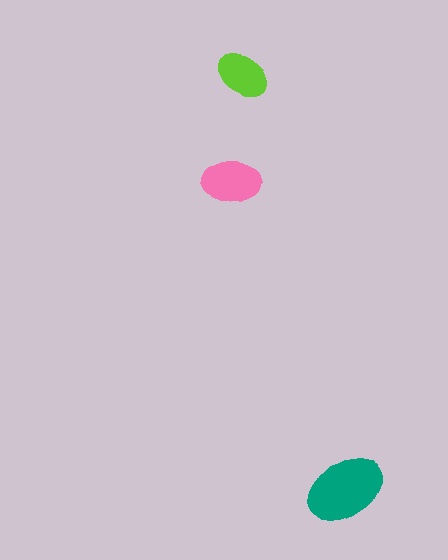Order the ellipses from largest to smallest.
the teal one, the pink one, the lime one.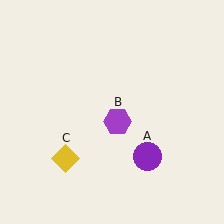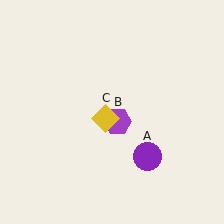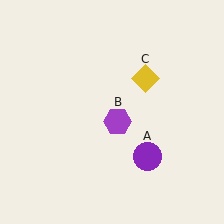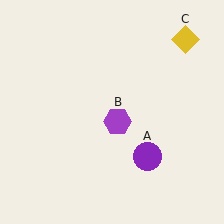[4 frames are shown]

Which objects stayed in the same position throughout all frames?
Purple circle (object A) and purple hexagon (object B) remained stationary.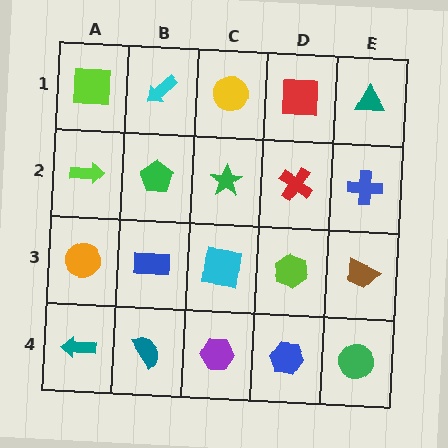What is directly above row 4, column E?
A brown trapezoid.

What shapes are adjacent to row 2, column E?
A teal triangle (row 1, column E), a brown trapezoid (row 3, column E), a red cross (row 2, column D).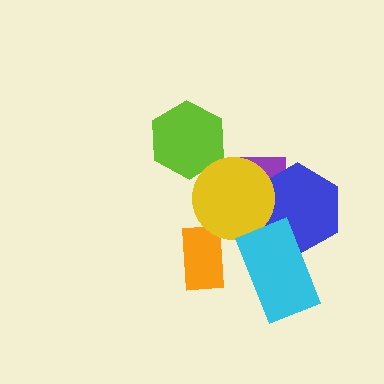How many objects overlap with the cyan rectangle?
1 object overlaps with the cyan rectangle.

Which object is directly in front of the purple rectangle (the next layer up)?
The blue hexagon is directly in front of the purple rectangle.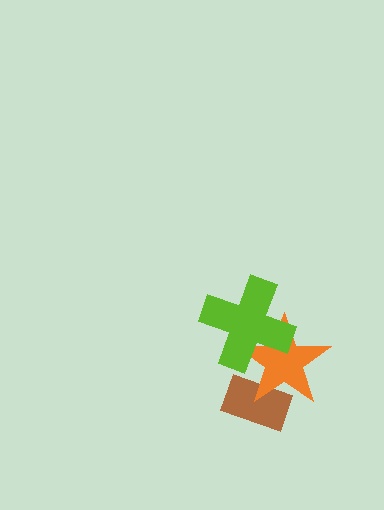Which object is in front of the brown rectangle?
The orange star is in front of the brown rectangle.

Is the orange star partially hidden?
Yes, it is partially covered by another shape.